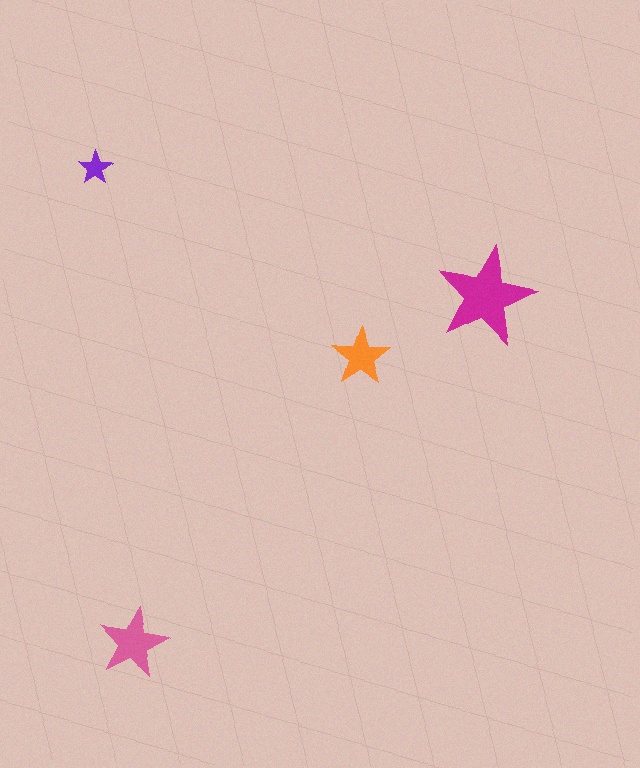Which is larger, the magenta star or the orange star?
The magenta one.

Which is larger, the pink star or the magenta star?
The magenta one.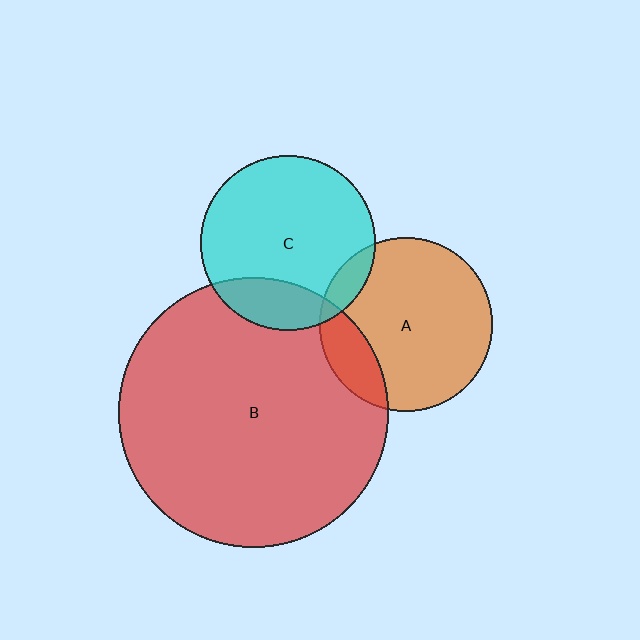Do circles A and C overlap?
Yes.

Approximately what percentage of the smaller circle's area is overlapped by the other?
Approximately 10%.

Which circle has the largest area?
Circle B (red).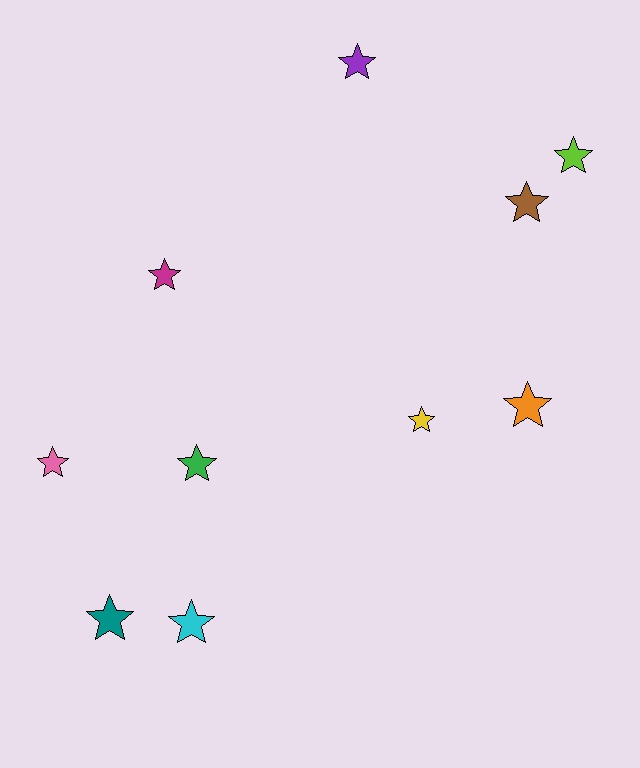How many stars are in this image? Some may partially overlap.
There are 10 stars.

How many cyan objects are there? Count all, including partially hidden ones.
There is 1 cyan object.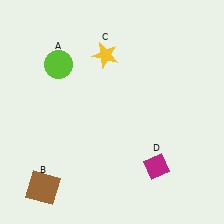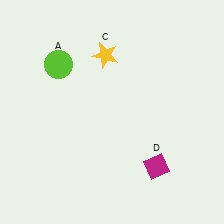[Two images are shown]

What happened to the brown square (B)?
The brown square (B) was removed in Image 2. It was in the bottom-left area of Image 1.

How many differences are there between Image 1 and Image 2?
There is 1 difference between the two images.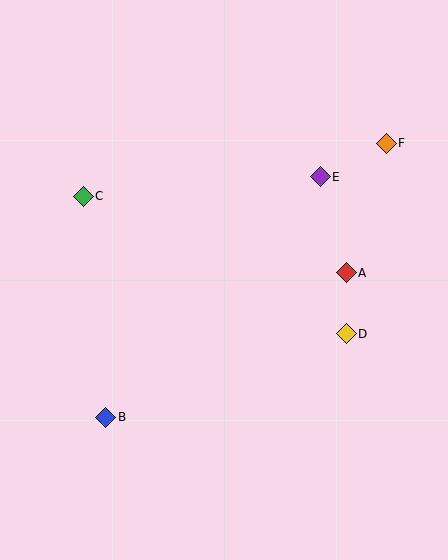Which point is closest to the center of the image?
Point A at (346, 273) is closest to the center.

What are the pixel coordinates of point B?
Point B is at (106, 417).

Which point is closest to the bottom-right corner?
Point D is closest to the bottom-right corner.